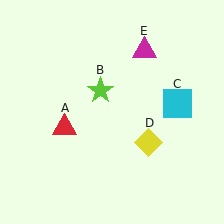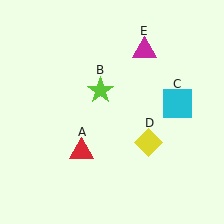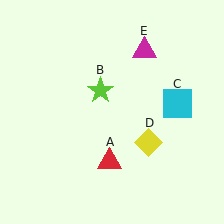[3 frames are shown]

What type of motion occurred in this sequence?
The red triangle (object A) rotated counterclockwise around the center of the scene.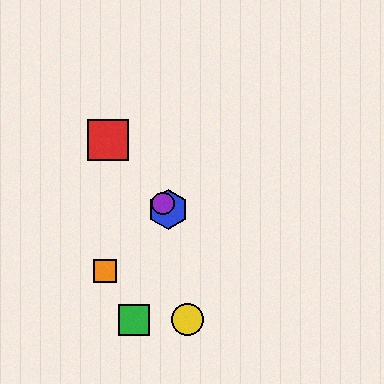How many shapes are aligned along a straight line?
3 shapes (the red square, the blue hexagon, the purple circle) are aligned along a straight line.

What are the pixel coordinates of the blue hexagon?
The blue hexagon is at (168, 209).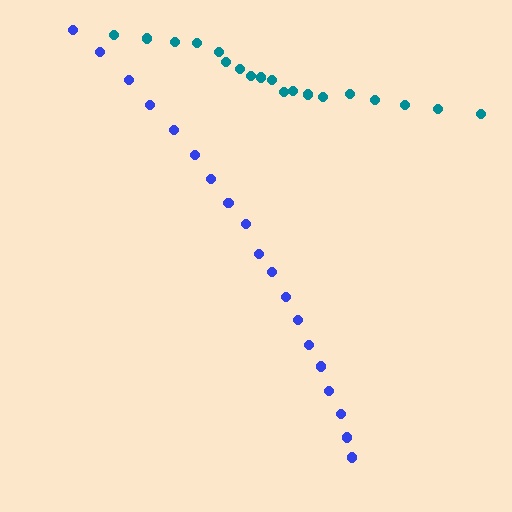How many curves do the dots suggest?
There are 2 distinct paths.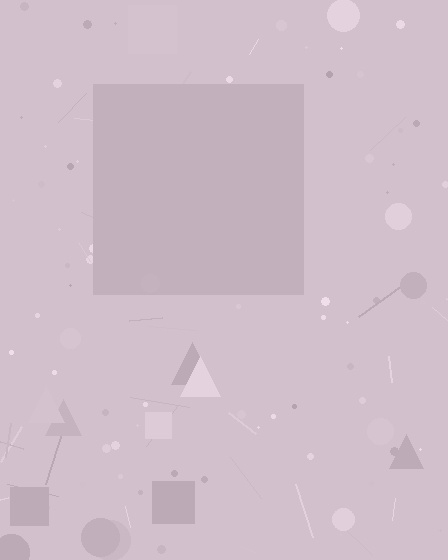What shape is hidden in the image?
A square is hidden in the image.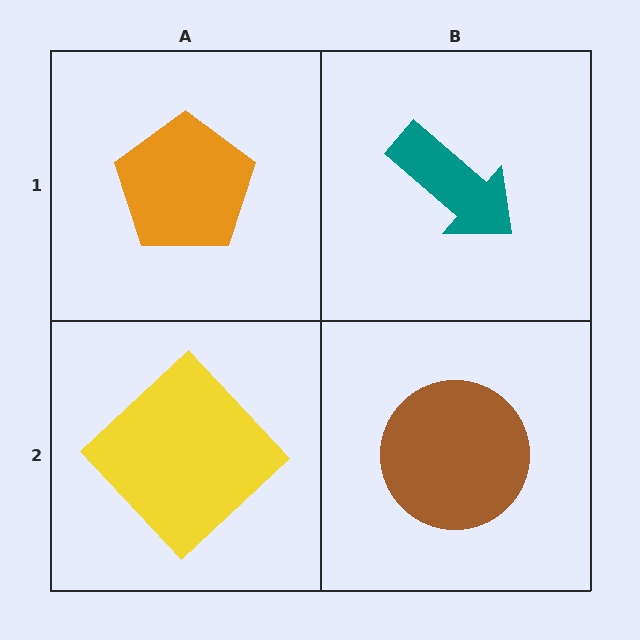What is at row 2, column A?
A yellow diamond.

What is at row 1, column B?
A teal arrow.